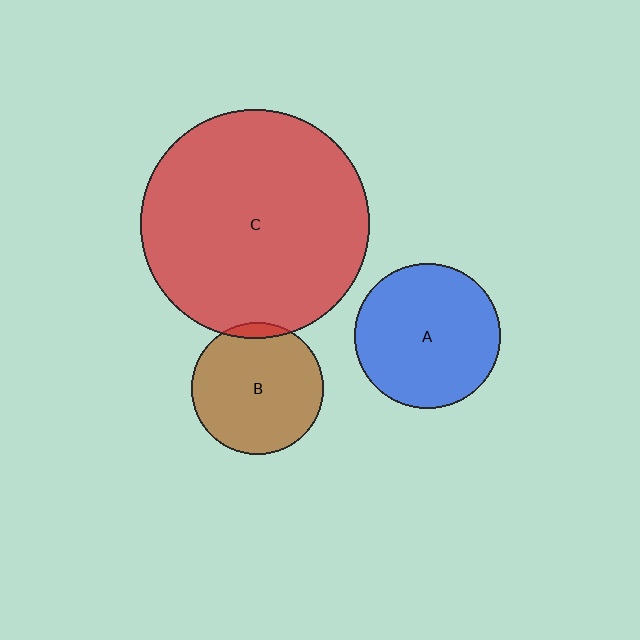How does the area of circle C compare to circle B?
Approximately 3.0 times.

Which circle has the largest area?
Circle C (red).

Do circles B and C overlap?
Yes.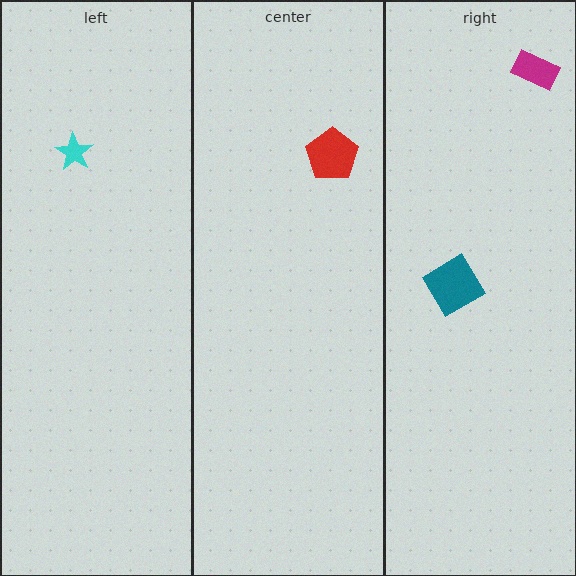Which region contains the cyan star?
The left region.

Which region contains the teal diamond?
The right region.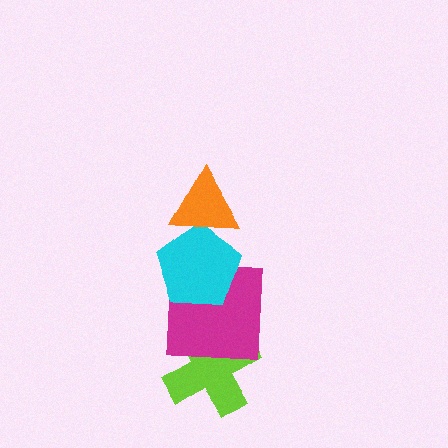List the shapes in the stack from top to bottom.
From top to bottom: the orange triangle, the cyan pentagon, the magenta square, the lime cross.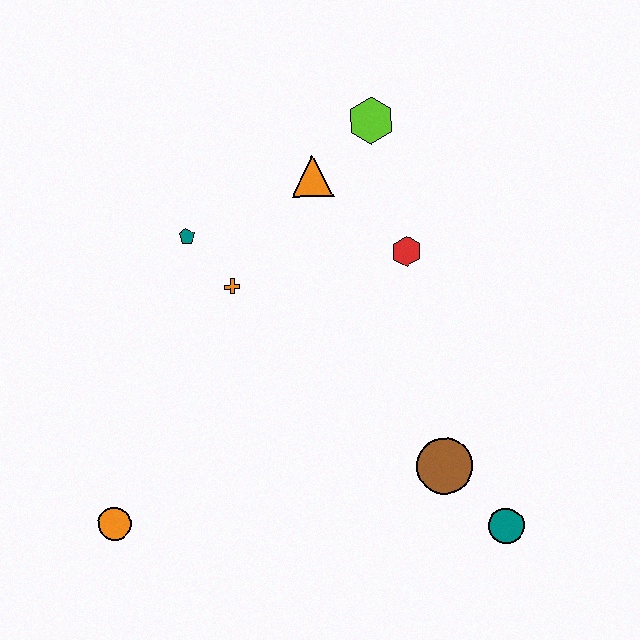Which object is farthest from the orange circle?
The lime hexagon is farthest from the orange circle.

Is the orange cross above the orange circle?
Yes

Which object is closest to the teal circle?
The brown circle is closest to the teal circle.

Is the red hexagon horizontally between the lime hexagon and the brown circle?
Yes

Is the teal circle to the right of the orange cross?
Yes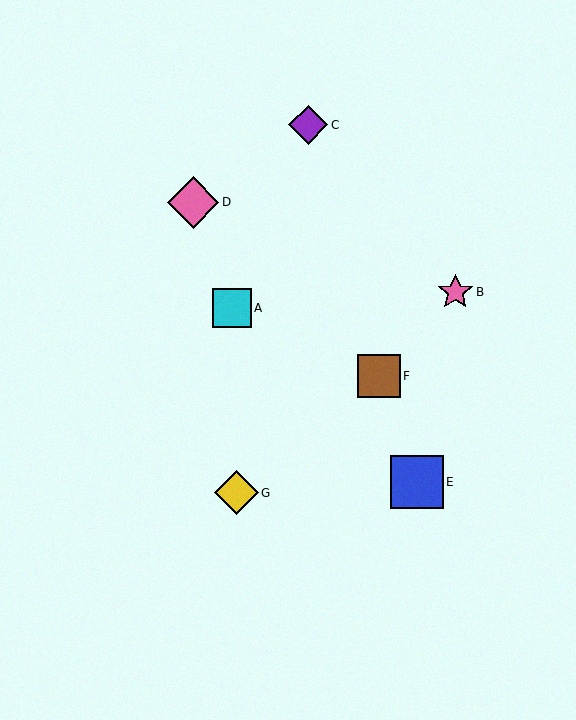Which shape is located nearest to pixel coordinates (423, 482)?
The blue square (labeled E) at (417, 482) is nearest to that location.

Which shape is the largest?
The blue square (labeled E) is the largest.